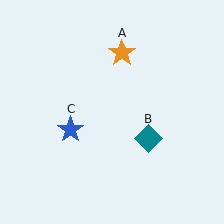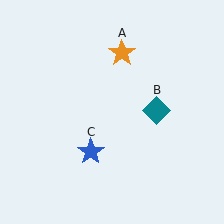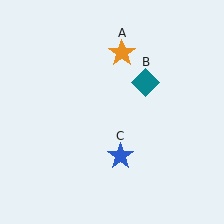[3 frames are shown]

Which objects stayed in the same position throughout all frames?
Orange star (object A) remained stationary.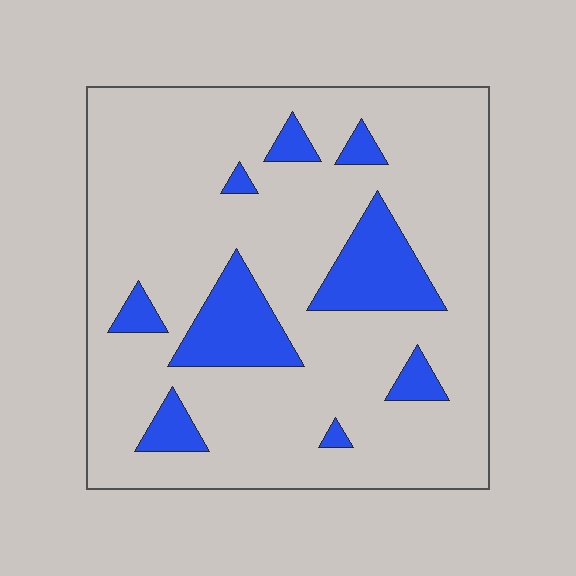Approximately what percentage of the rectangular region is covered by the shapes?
Approximately 15%.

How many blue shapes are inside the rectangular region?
9.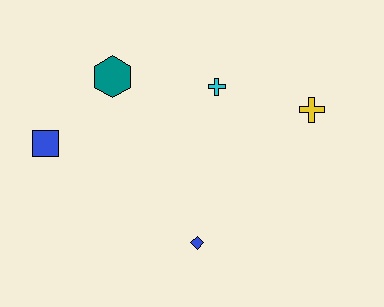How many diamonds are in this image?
There is 1 diamond.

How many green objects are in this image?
There are no green objects.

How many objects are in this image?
There are 5 objects.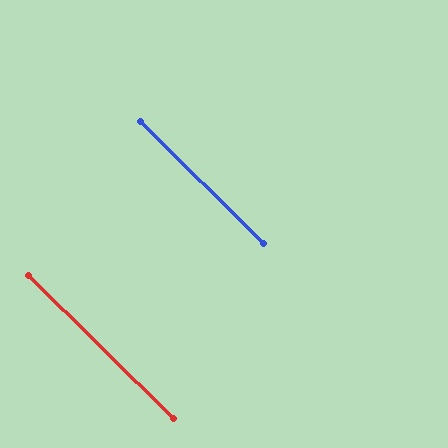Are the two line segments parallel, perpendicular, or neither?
Parallel — their directions differ by only 0.0°.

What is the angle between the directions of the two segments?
Approximately 0 degrees.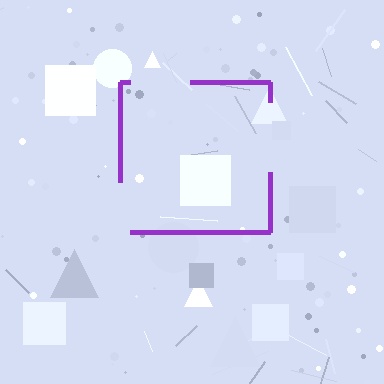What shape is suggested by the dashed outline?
The dashed outline suggests a square.